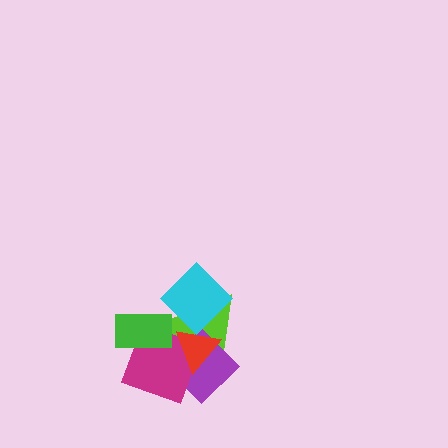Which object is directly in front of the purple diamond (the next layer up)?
The magenta diamond is directly in front of the purple diamond.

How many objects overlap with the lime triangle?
5 objects overlap with the lime triangle.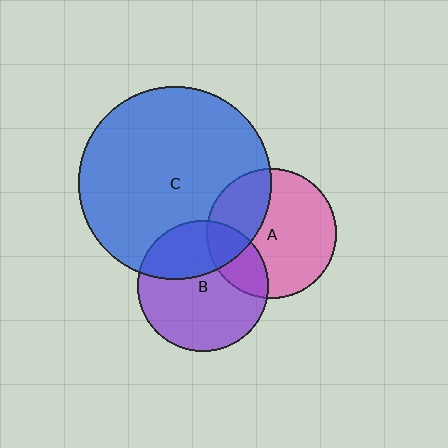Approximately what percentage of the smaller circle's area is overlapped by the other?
Approximately 35%.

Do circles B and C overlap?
Yes.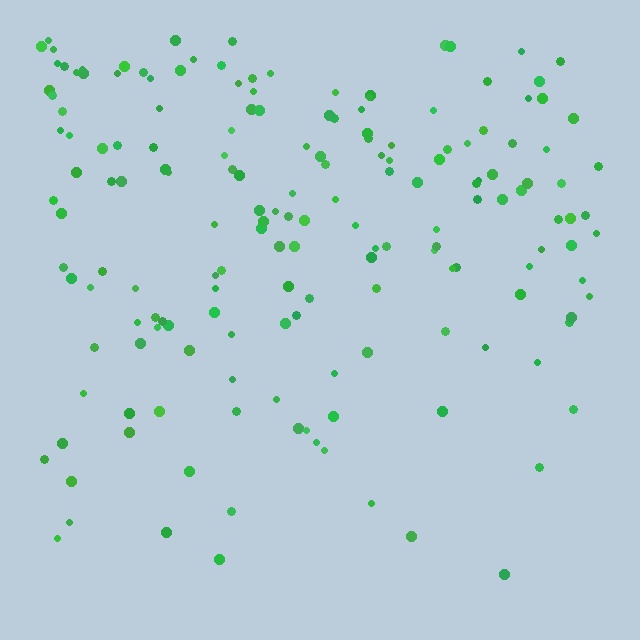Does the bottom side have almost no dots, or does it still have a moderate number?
Still a moderate number, just noticeably fewer than the top.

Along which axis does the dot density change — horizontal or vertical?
Vertical.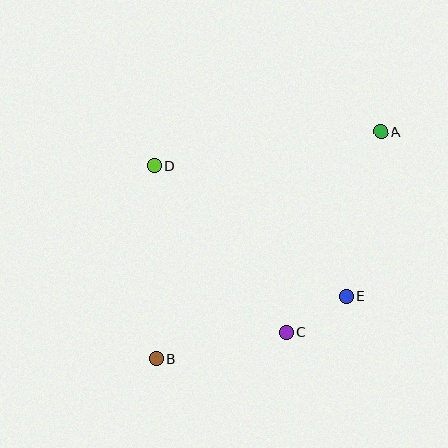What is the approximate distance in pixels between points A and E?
The distance between A and E is approximately 168 pixels.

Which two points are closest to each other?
Points C and E are closest to each other.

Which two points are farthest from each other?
Points A and B are farthest from each other.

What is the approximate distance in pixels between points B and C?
The distance between B and C is approximately 132 pixels.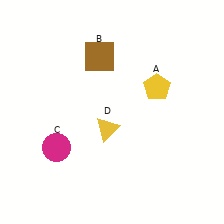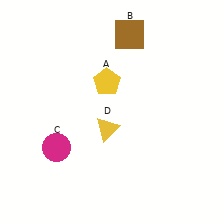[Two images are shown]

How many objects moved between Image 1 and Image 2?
2 objects moved between the two images.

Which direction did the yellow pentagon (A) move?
The yellow pentagon (A) moved left.